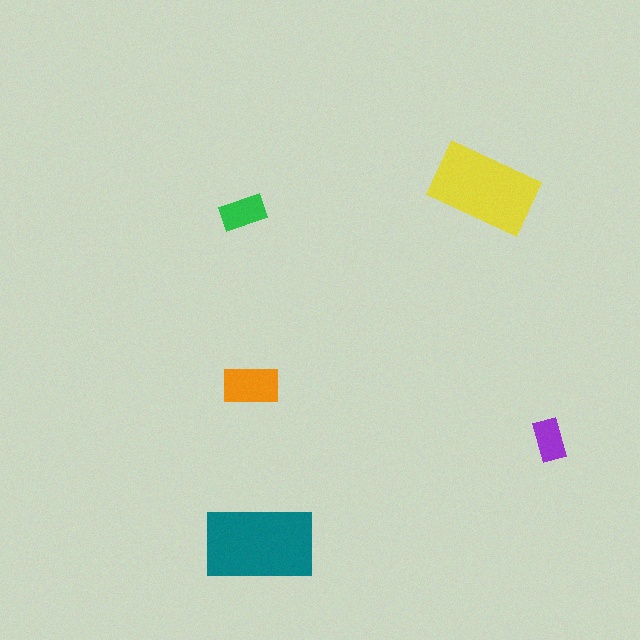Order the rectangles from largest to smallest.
the teal one, the yellow one, the orange one, the green one, the purple one.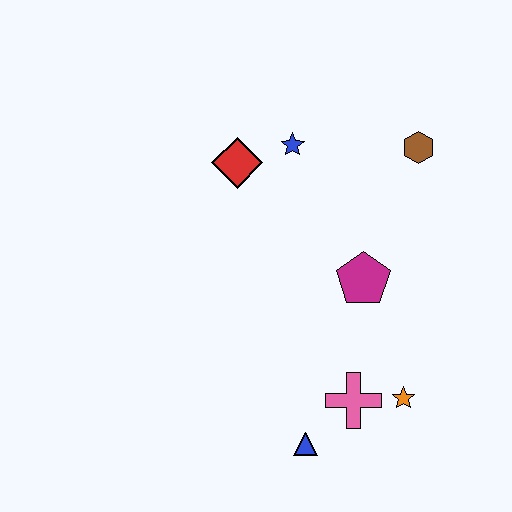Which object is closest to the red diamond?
The blue star is closest to the red diamond.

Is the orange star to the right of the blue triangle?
Yes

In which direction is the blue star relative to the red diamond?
The blue star is to the right of the red diamond.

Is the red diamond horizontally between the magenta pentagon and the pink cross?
No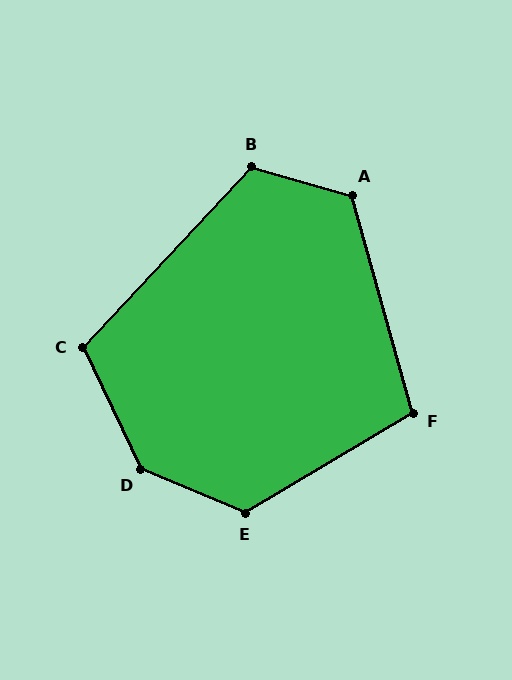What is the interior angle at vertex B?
Approximately 117 degrees (obtuse).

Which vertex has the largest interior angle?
D, at approximately 138 degrees.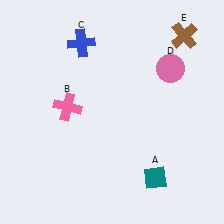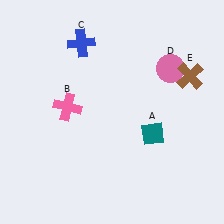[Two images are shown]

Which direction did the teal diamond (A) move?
The teal diamond (A) moved up.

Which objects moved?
The objects that moved are: the teal diamond (A), the brown cross (E).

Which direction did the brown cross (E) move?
The brown cross (E) moved down.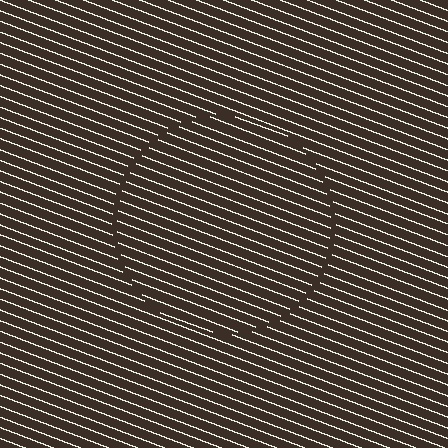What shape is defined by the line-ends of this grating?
An illusory circle. The interior of the shape contains the same grating, shifted by half a period — the contour is defined by the phase discontinuity where line-ends from the inner and outer gratings abut.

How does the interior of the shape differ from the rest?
The interior of the shape contains the same grating, shifted by half a period — the contour is defined by the phase discontinuity where line-ends from the inner and outer gratings abut.